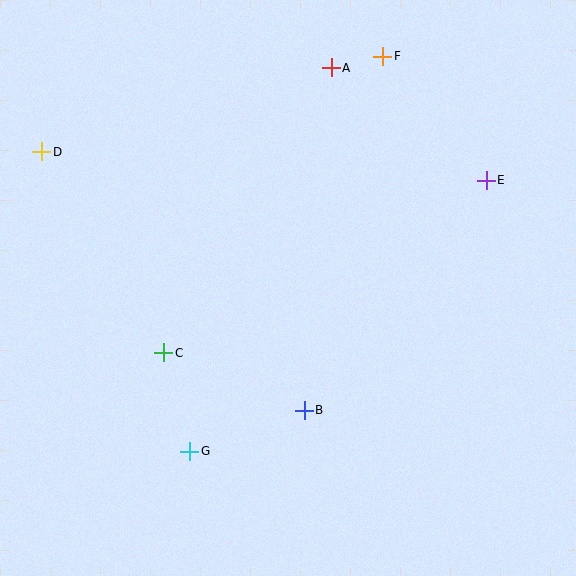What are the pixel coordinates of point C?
Point C is at (164, 353).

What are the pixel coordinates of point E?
Point E is at (486, 180).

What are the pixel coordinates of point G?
Point G is at (190, 451).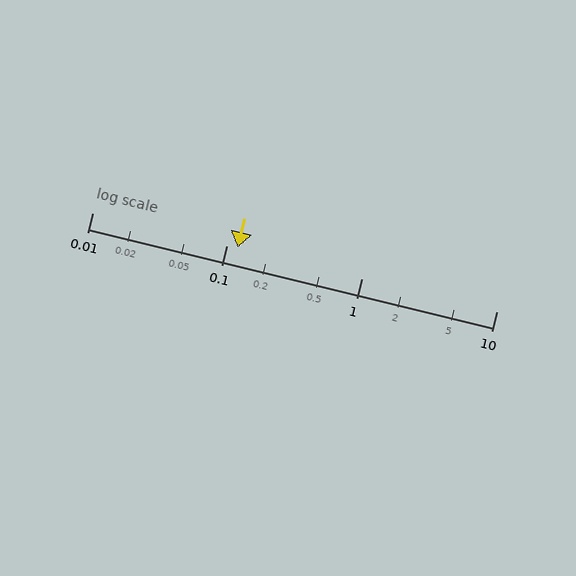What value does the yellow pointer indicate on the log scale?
The pointer indicates approximately 0.12.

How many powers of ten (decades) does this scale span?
The scale spans 3 decades, from 0.01 to 10.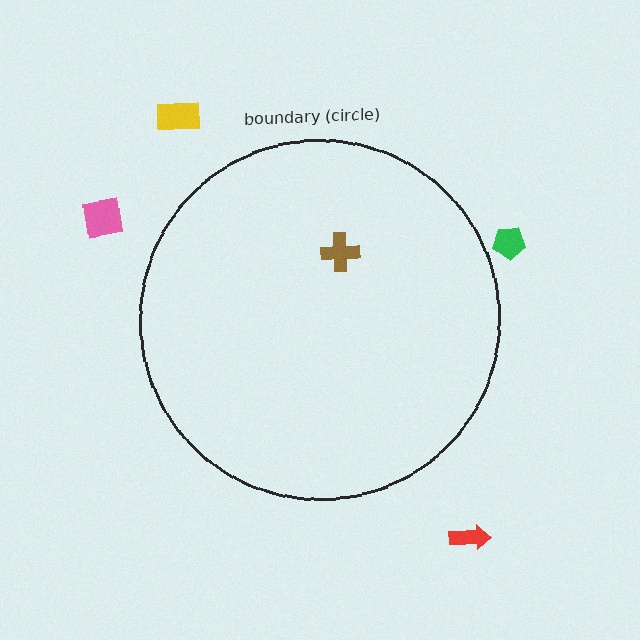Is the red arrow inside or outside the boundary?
Outside.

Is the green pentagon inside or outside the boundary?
Outside.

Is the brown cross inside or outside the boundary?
Inside.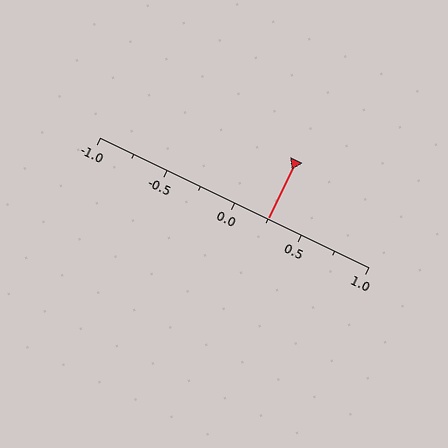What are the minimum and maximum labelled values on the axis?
The axis runs from -1.0 to 1.0.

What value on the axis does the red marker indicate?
The marker indicates approximately 0.25.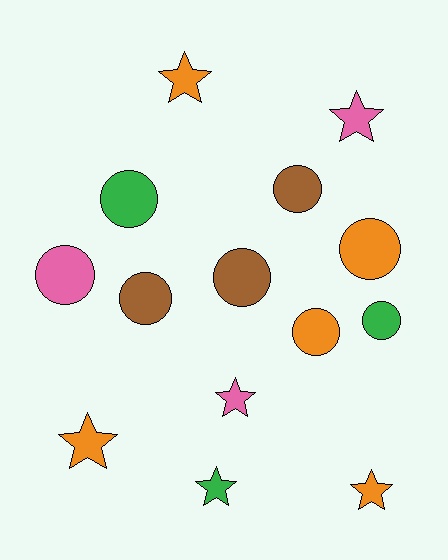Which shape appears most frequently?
Circle, with 8 objects.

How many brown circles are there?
There are 3 brown circles.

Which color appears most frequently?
Orange, with 5 objects.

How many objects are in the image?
There are 14 objects.